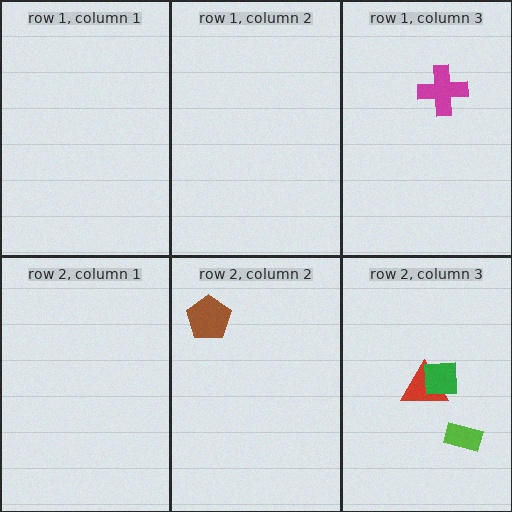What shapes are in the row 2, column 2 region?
The brown pentagon.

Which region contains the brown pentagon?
The row 2, column 2 region.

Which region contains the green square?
The row 2, column 3 region.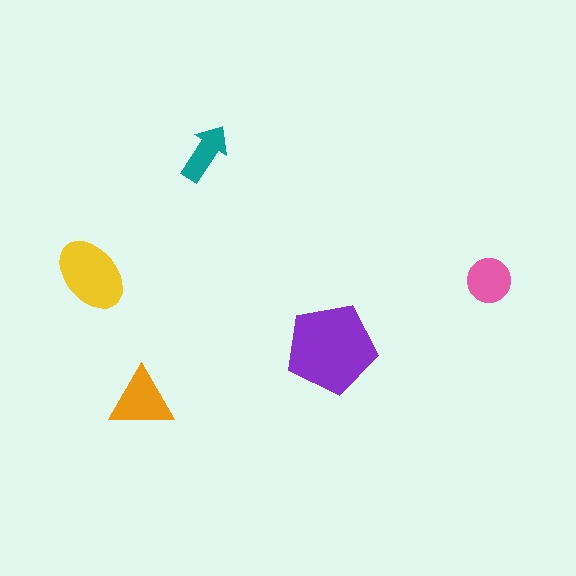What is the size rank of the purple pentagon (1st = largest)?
1st.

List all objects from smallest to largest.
The teal arrow, the pink circle, the orange triangle, the yellow ellipse, the purple pentagon.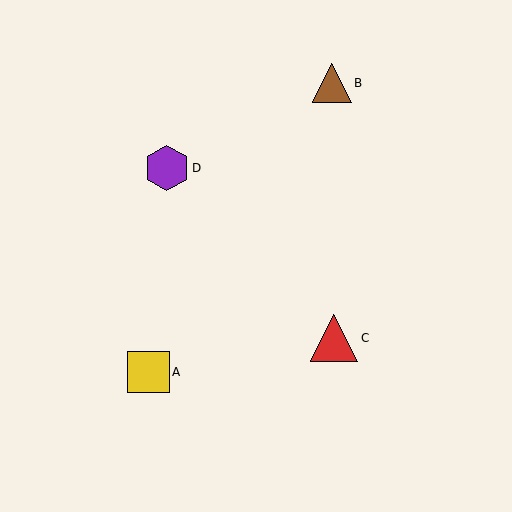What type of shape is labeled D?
Shape D is a purple hexagon.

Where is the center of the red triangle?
The center of the red triangle is at (334, 338).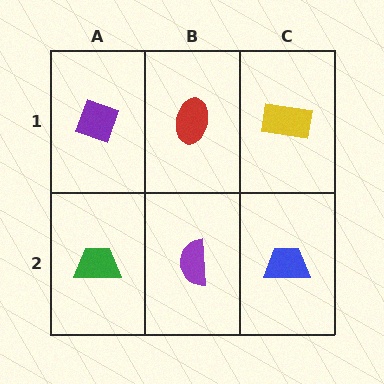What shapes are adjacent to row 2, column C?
A yellow rectangle (row 1, column C), a purple semicircle (row 2, column B).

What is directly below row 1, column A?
A green trapezoid.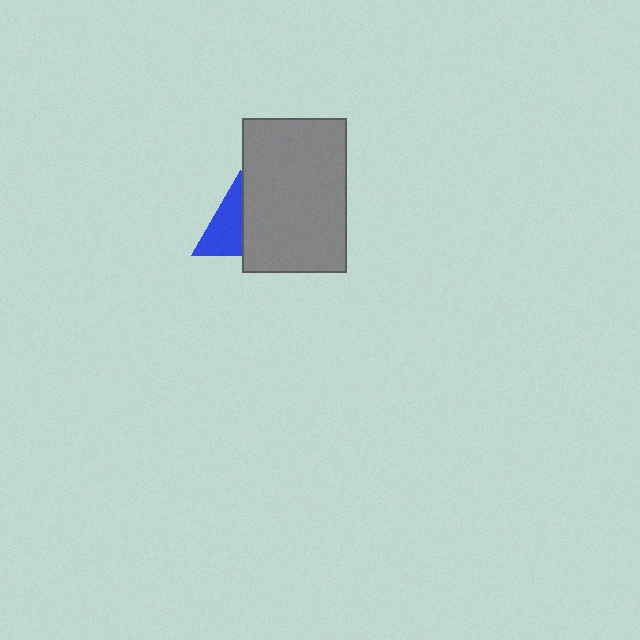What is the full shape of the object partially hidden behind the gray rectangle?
The partially hidden object is a blue triangle.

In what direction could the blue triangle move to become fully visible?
The blue triangle could move left. That would shift it out from behind the gray rectangle entirely.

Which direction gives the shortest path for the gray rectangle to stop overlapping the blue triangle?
Moving right gives the shortest separation.